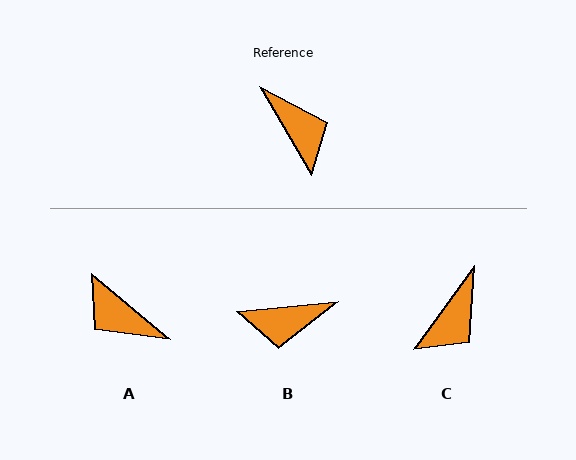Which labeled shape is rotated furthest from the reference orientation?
A, about 160 degrees away.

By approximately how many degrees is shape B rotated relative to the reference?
Approximately 114 degrees clockwise.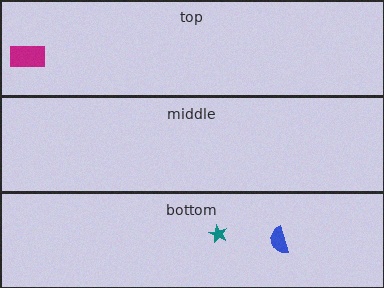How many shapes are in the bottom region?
2.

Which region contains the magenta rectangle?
The top region.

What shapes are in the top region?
The magenta rectangle.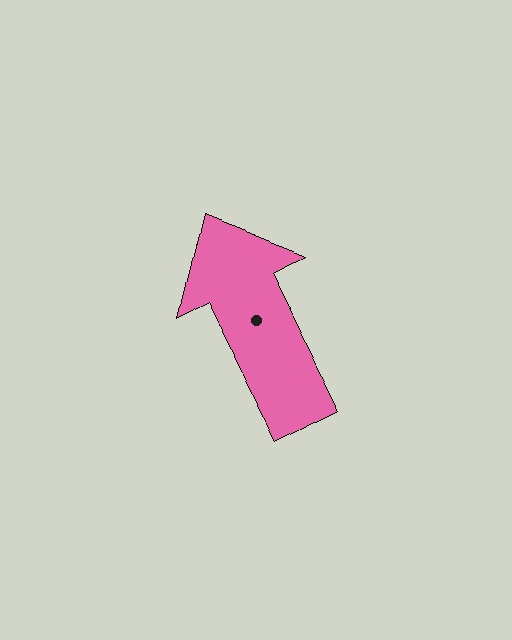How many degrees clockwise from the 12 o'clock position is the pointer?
Approximately 333 degrees.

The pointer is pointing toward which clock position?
Roughly 11 o'clock.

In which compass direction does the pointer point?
Northwest.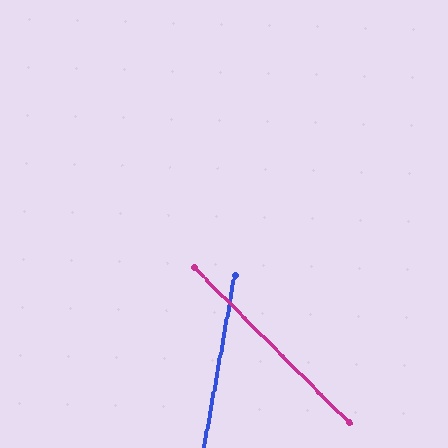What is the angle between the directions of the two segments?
Approximately 55 degrees.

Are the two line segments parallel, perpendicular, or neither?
Neither parallel nor perpendicular — they differ by about 55°.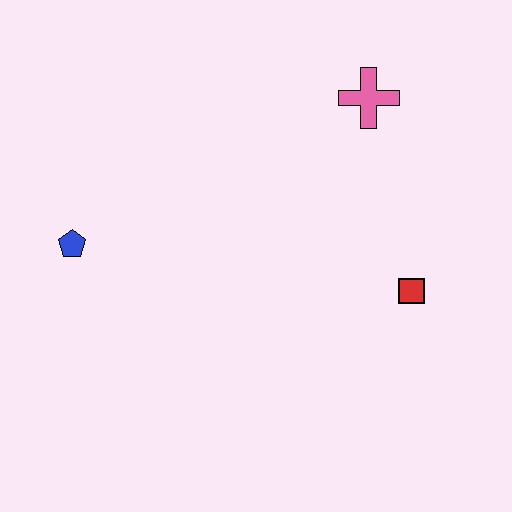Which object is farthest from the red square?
The blue pentagon is farthest from the red square.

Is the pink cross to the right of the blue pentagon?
Yes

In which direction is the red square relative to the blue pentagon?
The red square is to the right of the blue pentagon.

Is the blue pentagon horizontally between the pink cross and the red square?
No